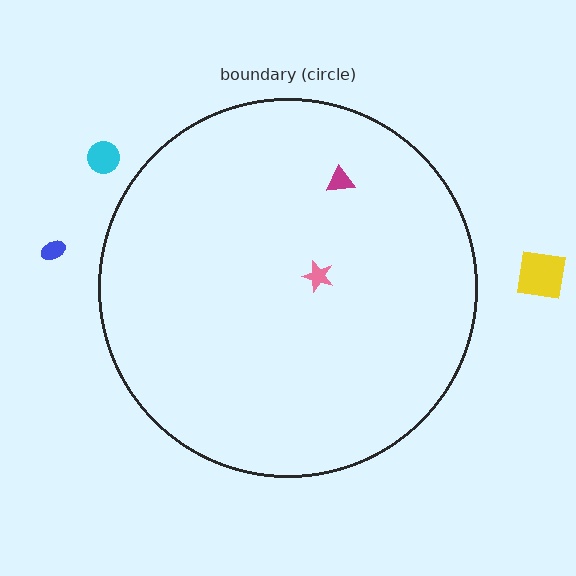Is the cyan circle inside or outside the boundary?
Outside.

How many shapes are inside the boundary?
2 inside, 3 outside.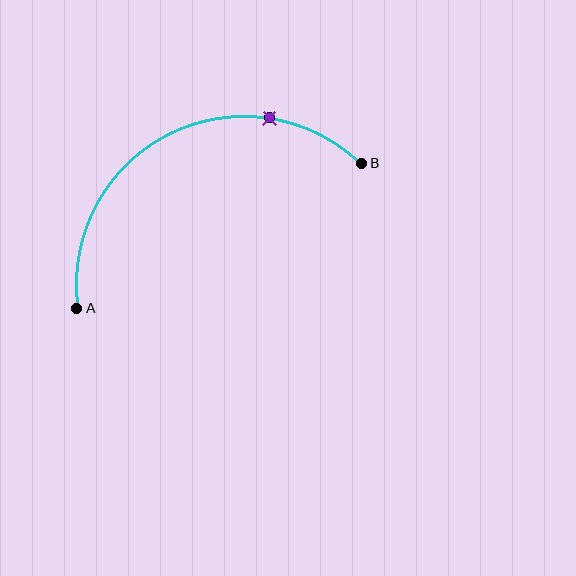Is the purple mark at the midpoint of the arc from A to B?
No. The purple mark lies on the arc but is closer to endpoint B. The arc midpoint would be at the point on the curve equidistant along the arc from both A and B.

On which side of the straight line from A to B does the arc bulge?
The arc bulges above the straight line connecting A and B.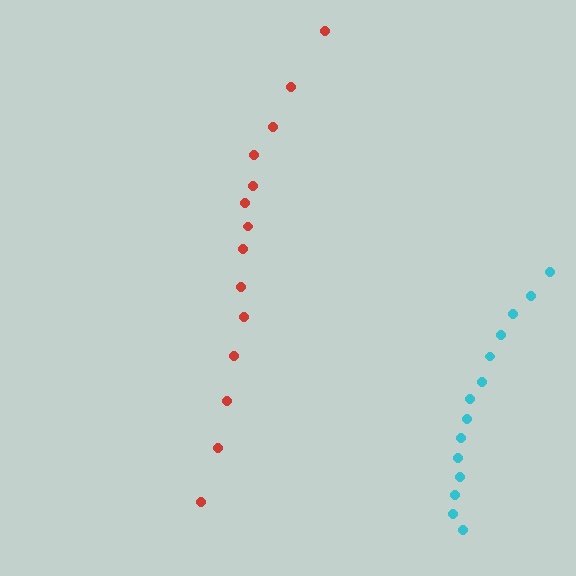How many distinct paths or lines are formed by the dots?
There are 2 distinct paths.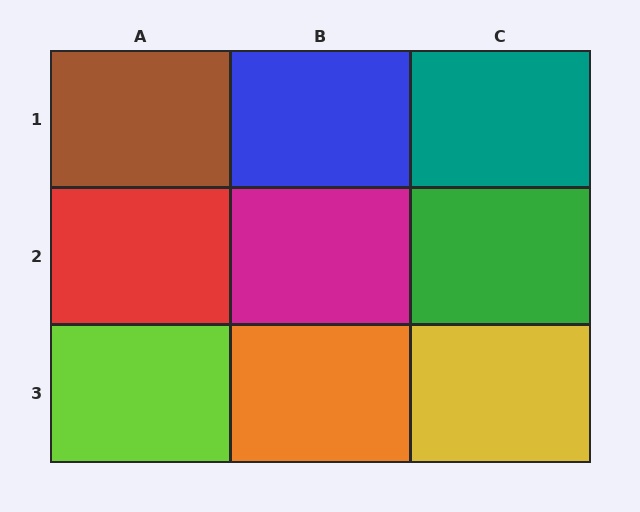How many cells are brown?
1 cell is brown.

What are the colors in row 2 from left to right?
Red, magenta, green.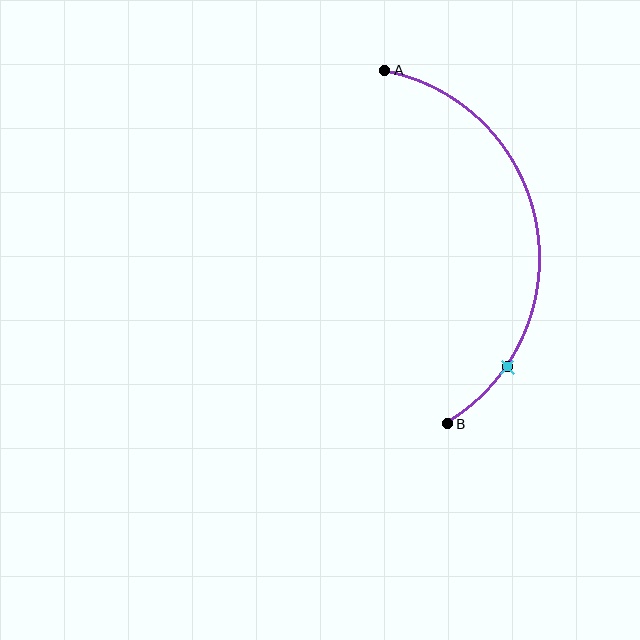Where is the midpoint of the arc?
The arc midpoint is the point on the curve farthest from the straight line joining A and B. It sits to the right of that line.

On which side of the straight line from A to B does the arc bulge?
The arc bulges to the right of the straight line connecting A and B.